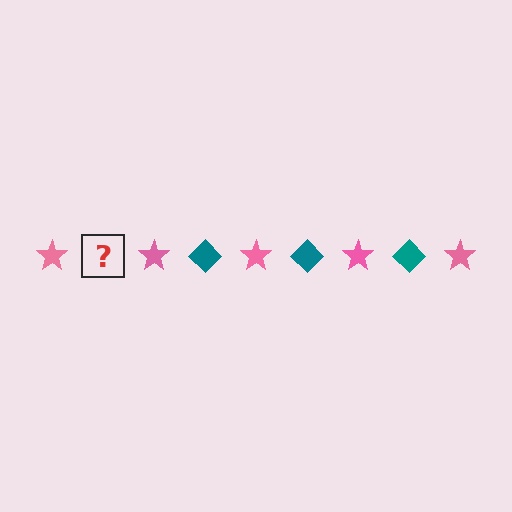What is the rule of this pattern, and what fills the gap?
The rule is that the pattern alternates between pink star and teal diamond. The gap should be filled with a teal diamond.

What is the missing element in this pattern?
The missing element is a teal diamond.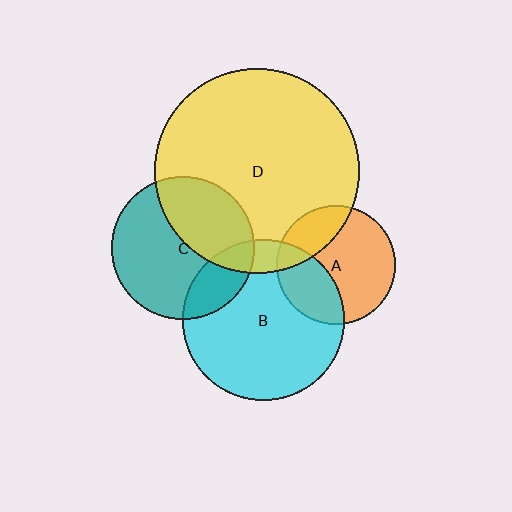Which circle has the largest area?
Circle D (yellow).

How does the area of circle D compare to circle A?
Approximately 2.9 times.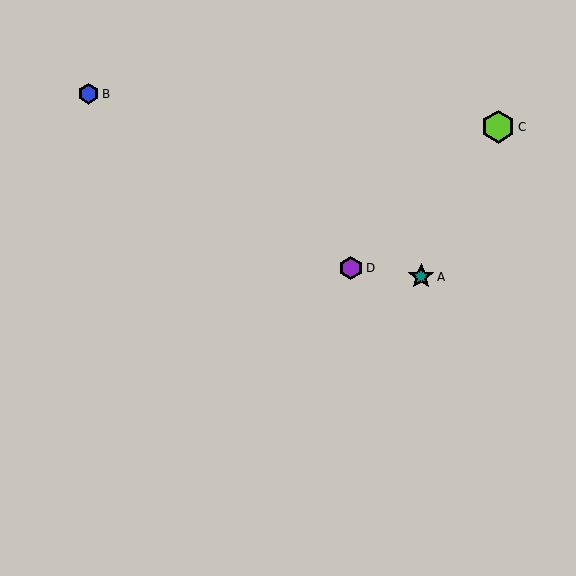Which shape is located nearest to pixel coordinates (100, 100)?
The blue hexagon (labeled B) at (88, 94) is nearest to that location.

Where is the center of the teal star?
The center of the teal star is at (421, 277).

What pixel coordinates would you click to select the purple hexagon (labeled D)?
Click at (351, 268) to select the purple hexagon D.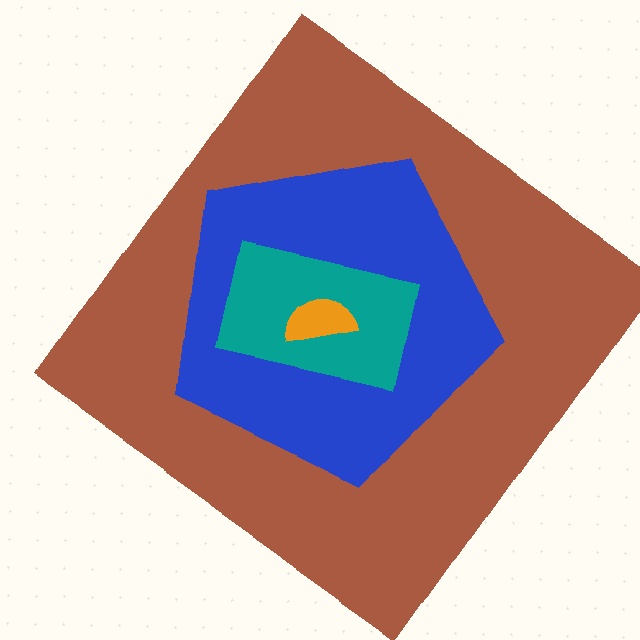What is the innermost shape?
The orange semicircle.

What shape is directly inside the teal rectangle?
The orange semicircle.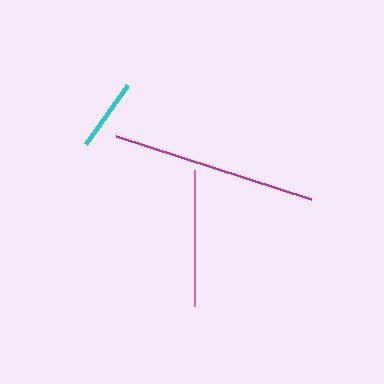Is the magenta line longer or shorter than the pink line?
The magenta line is longer than the pink line.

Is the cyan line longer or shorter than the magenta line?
The magenta line is longer than the cyan line.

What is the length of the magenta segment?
The magenta segment is approximately 206 pixels long.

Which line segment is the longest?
The magenta line is the longest at approximately 206 pixels.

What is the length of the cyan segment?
The cyan segment is approximately 73 pixels long.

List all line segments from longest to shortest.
From longest to shortest: magenta, pink, cyan.